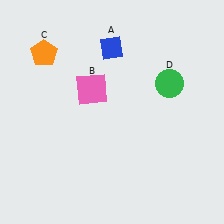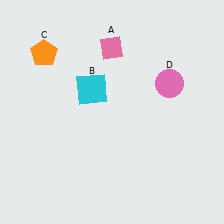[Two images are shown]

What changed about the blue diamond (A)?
In Image 1, A is blue. In Image 2, it changed to pink.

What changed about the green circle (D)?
In Image 1, D is green. In Image 2, it changed to pink.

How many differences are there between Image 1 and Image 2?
There are 3 differences between the two images.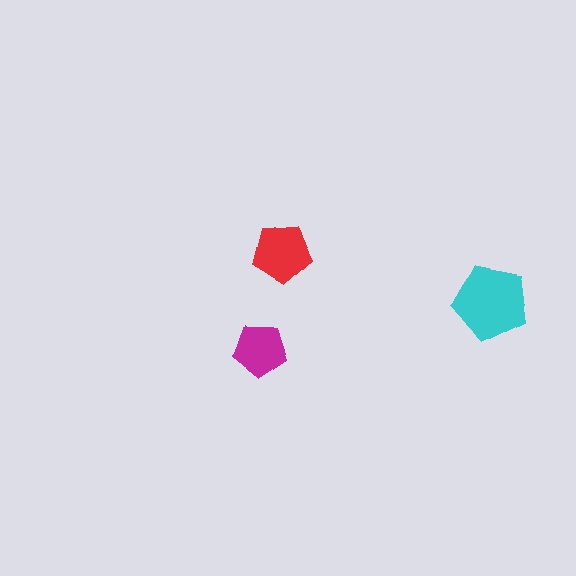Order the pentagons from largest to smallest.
the cyan one, the red one, the magenta one.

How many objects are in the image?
There are 3 objects in the image.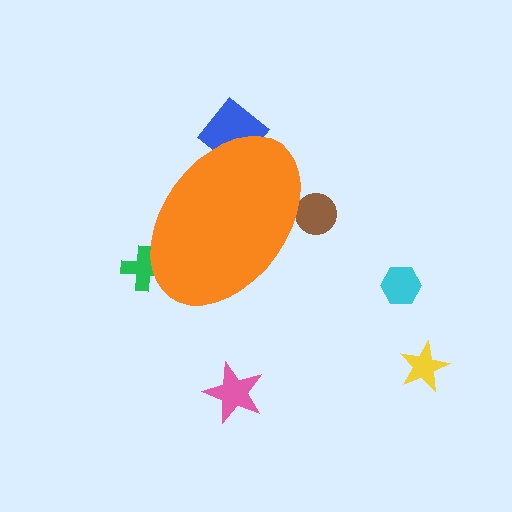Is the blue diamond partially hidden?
Yes, the blue diamond is partially hidden behind the orange ellipse.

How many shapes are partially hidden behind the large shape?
3 shapes are partially hidden.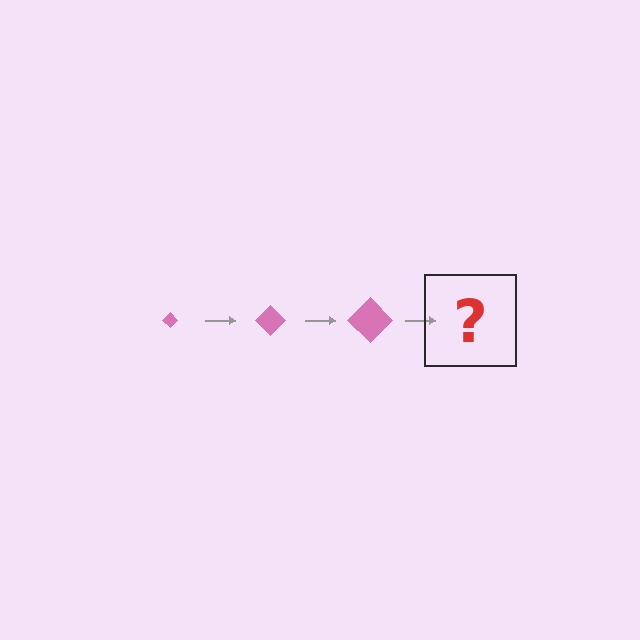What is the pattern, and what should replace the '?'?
The pattern is that the diamond gets progressively larger each step. The '?' should be a pink diamond, larger than the previous one.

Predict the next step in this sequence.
The next step is a pink diamond, larger than the previous one.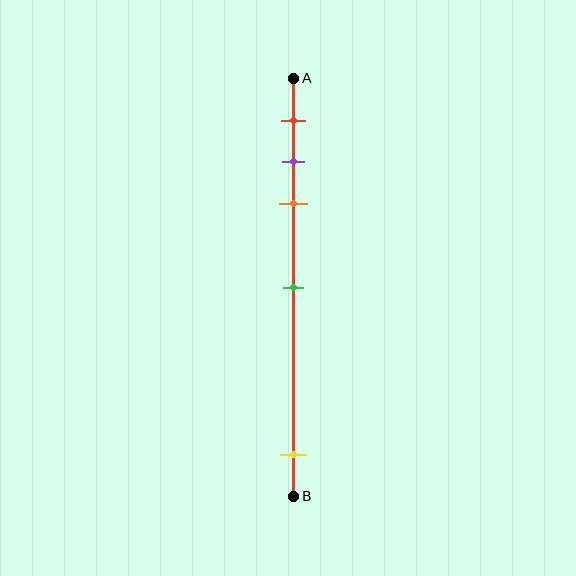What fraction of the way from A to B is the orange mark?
The orange mark is approximately 30% (0.3) of the way from A to B.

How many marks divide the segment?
There are 5 marks dividing the segment.